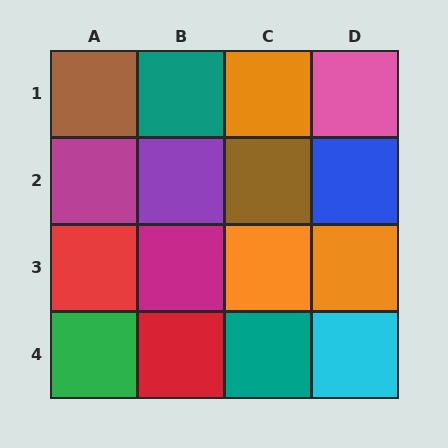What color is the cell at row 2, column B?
Purple.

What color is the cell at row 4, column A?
Green.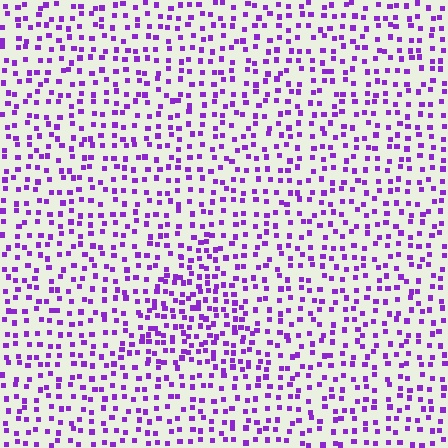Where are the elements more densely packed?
The elements are more densely packed inside the triangle boundary.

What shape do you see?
I see a triangle.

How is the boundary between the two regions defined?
The boundary is defined by a change in element density (approximately 1.7x ratio). All elements are the same color, size, and shape.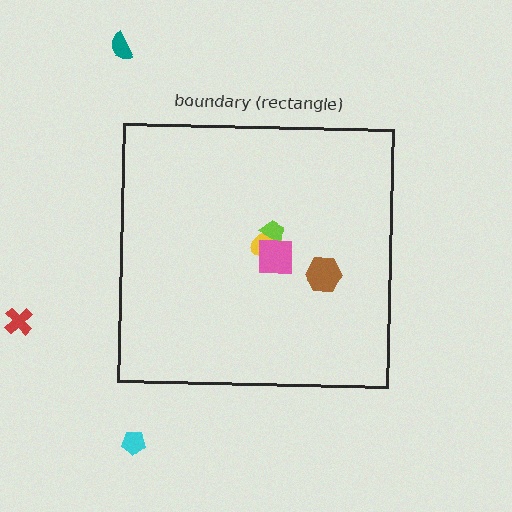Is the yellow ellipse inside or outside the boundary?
Inside.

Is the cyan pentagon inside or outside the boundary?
Outside.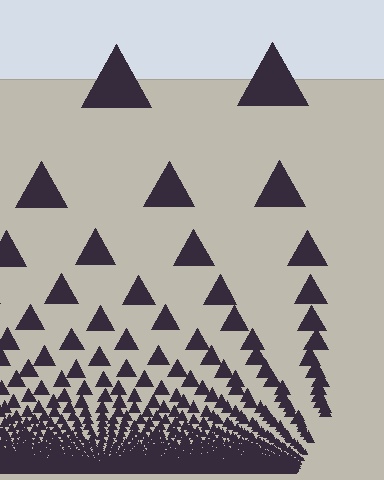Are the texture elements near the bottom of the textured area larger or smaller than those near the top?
Smaller. The gradient is inverted — elements near the bottom are smaller and denser.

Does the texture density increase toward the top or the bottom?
Density increases toward the bottom.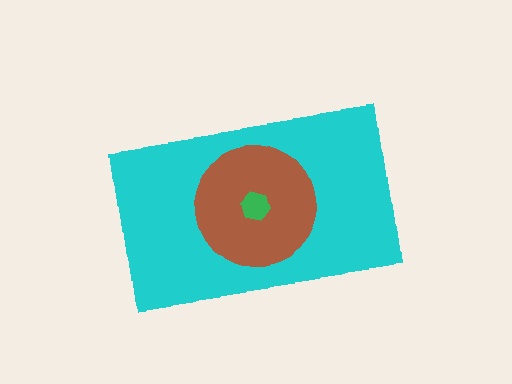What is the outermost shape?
The cyan rectangle.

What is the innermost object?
The green hexagon.